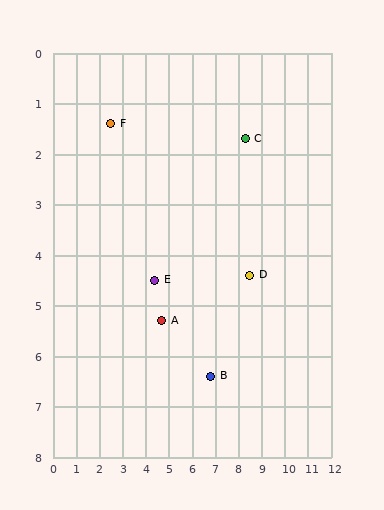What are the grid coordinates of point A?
Point A is at approximately (4.7, 5.3).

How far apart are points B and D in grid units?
Points B and D are about 2.6 grid units apart.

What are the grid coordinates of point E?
Point E is at approximately (4.4, 4.5).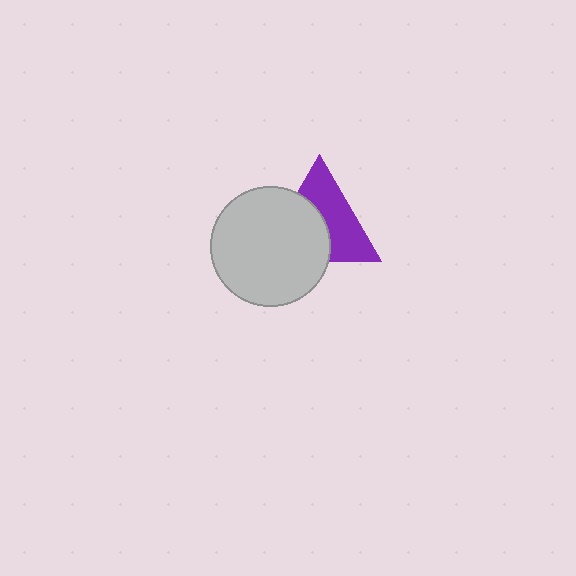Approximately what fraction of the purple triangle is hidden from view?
Roughly 47% of the purple triangle is hidden behind the light gray circle.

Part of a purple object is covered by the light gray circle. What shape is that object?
It is a triangle.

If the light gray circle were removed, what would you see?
You would see the complete purple triangle.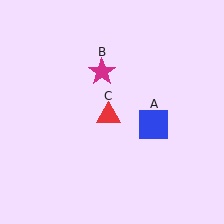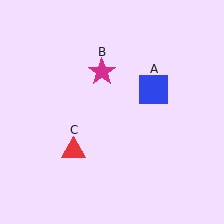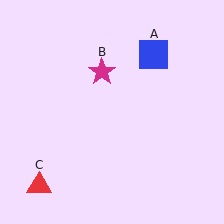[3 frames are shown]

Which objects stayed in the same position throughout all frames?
Magenta star (object B) remained stationary.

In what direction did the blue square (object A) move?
The blue square (object A) moved up.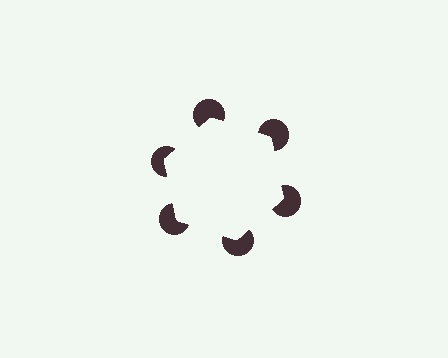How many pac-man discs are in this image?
There are 6 — one at each vertex of the illusory hexagon.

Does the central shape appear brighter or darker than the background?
It typically appears slightly brighter than the background, even though no actual brightness change is drawn.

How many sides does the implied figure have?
6 sides.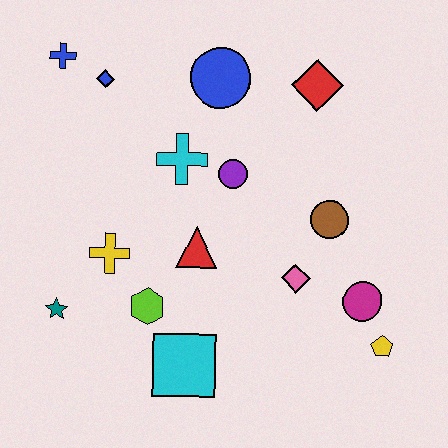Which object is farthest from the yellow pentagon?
The blue cross is farthest from the yellow pentagon.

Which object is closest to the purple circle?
The cyan cross is closest to the purple circle.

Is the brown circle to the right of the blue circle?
Yes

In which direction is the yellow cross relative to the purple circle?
The yellow cross is to the left of the purple circle.